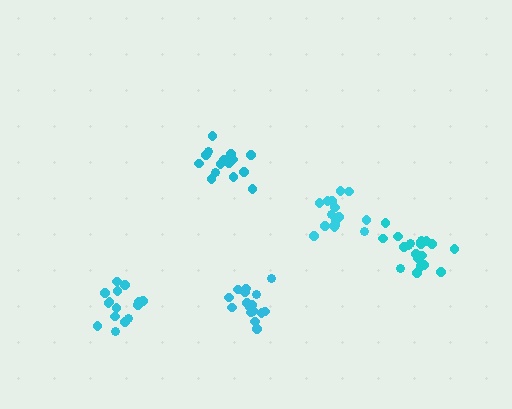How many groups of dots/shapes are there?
There are 5 groups.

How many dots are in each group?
Group 1: 16 dots, Group 2: 20 dots, Group 3: 15 dots, Group 4: 15 dots, Group 5: 16 dots (82 total).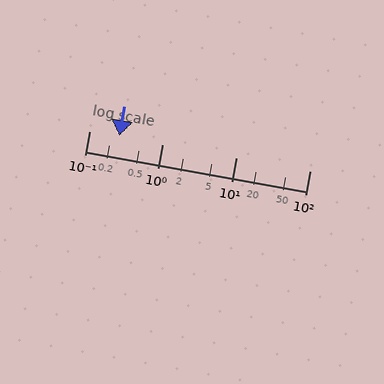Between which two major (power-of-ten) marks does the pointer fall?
The pointer is between 0.1 and 1.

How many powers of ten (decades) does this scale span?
The scale spans 3 decades, from 0.1 to 100.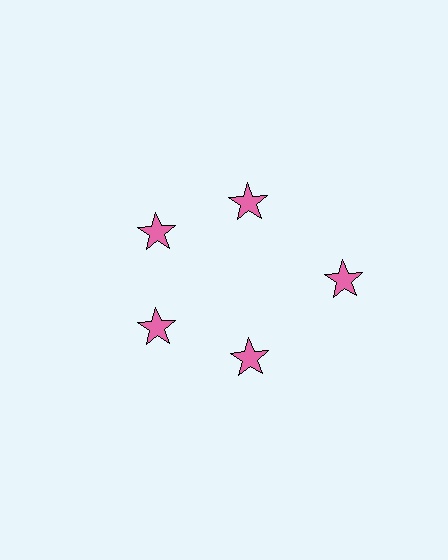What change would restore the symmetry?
The symmetry would be restored by moving it inward, back onto the ring so that all 5 stars sit at equal angles and equal distance from the center.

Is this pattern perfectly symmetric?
No. The 5 pink stars are arranged in a ring, but one element near the 3 o'clock position is pushed outward from the center, breaking the 5-fold rotational symmetry.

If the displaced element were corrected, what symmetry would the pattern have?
It would have 5-fold rotational symmetry — the pattern would map onto itself every 72 degrees.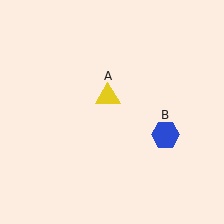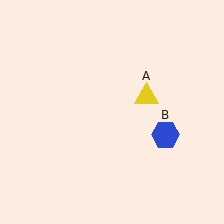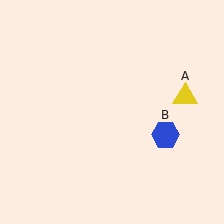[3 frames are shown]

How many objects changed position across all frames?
1 object changed position: yellow triangle (object A).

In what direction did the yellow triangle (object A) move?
The yellow triangle (object A) moved right.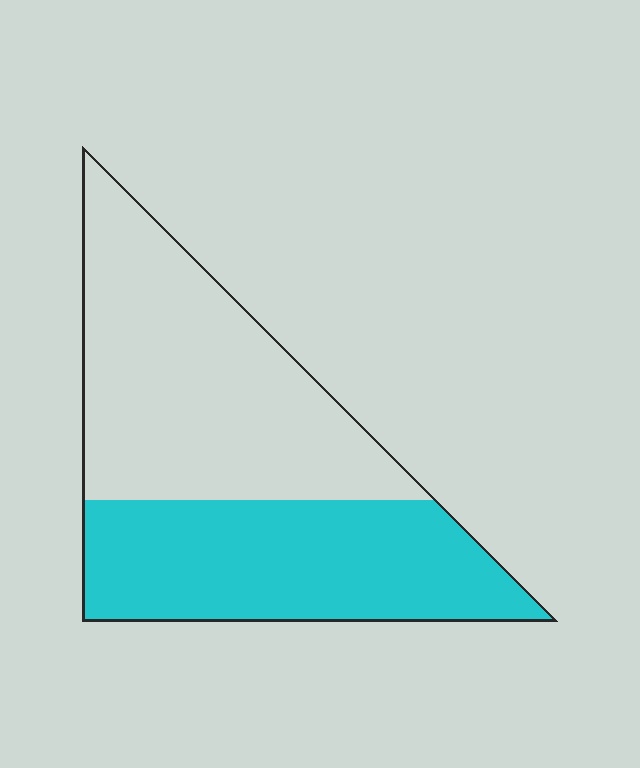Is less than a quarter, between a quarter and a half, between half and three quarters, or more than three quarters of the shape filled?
Between a quarter and a half.